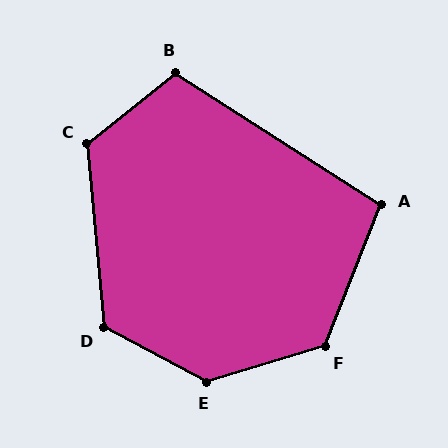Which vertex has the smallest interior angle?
A, at approximately 101 degrees.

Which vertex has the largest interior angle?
E, at approximately 135 degrees.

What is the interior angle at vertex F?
Approximately 128 degrees (obtuse).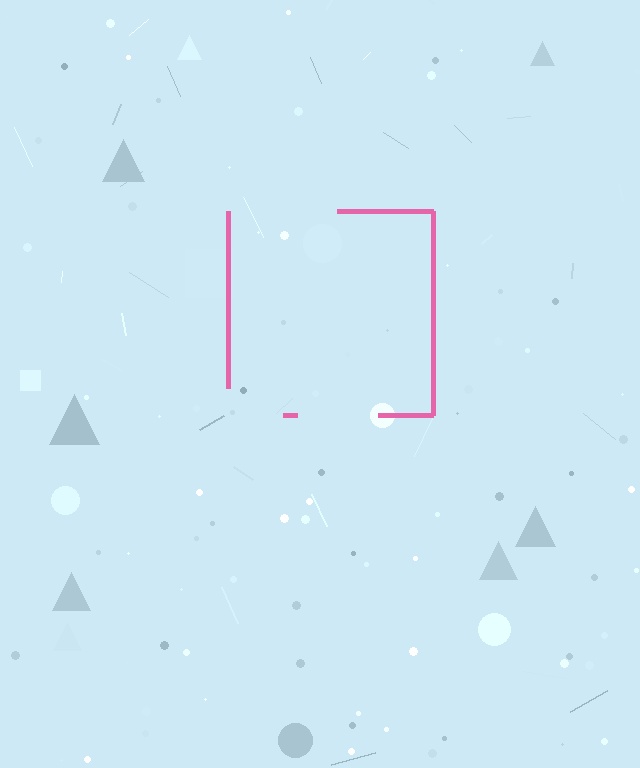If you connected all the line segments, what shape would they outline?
They would outline a square.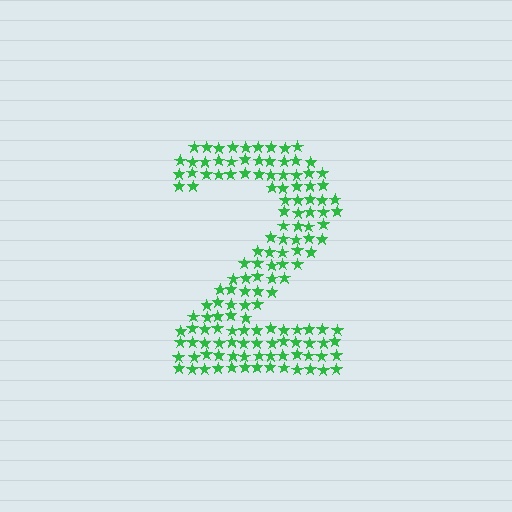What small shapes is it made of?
It is made of small stars.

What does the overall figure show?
The overall figure shows the digit 2.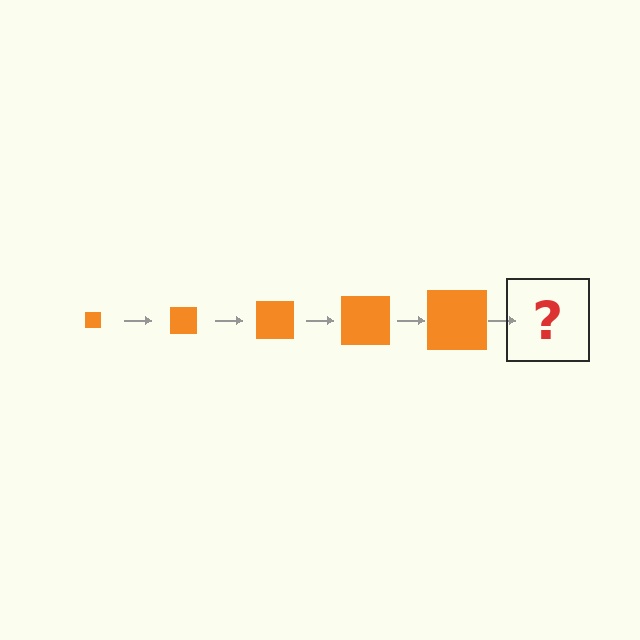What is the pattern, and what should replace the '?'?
The pattern is that the square gets progressively larger each step. The '?' should be an orange square, larger than the previous one.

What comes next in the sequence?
The next element should be an orange square, larger than the previous one.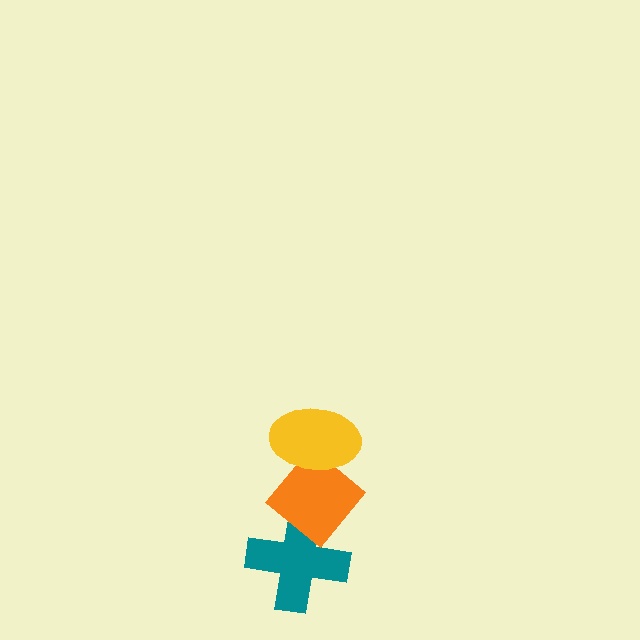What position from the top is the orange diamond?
The orange diamond is 2nd from the top.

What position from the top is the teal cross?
The teal cross is 3rd from the top.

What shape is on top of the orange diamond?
The yellow ellipse is on top of the orange diamond.